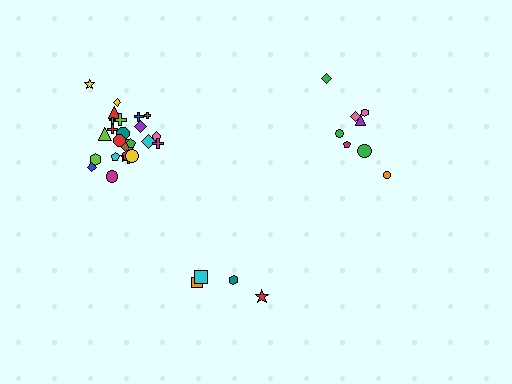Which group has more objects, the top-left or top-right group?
The top-left group.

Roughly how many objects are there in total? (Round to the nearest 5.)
Roughly 35 objects in total.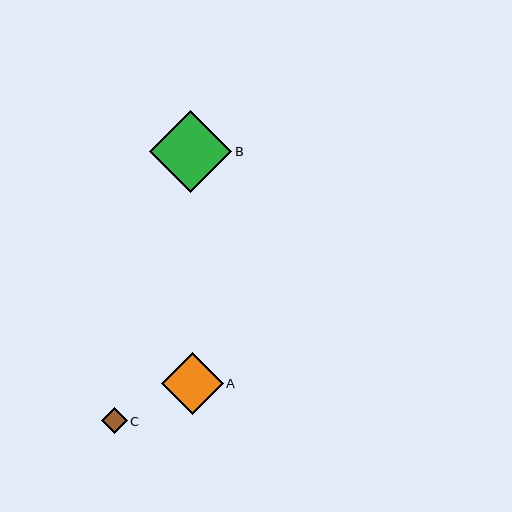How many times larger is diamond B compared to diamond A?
Diamond B is approximately 1.3 times the size of diamond A.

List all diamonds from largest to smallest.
From largest to smallest: B, A, C.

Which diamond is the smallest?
Diamond C is the smallest with a size of approximately 26 pixels.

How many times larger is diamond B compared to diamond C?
Diamond B is approximately 3.2 times the size of diamond C.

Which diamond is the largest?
Diamond B is the largest with a size of approximately 82 pixels.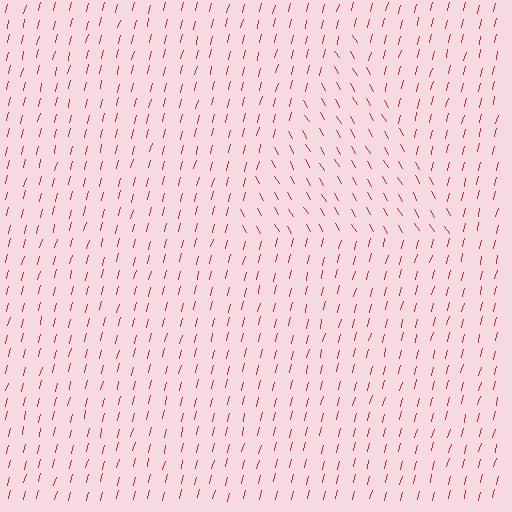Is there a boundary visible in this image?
Yes, there is a texture boundary formed by a change in line orientation.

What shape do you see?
I see a triangle.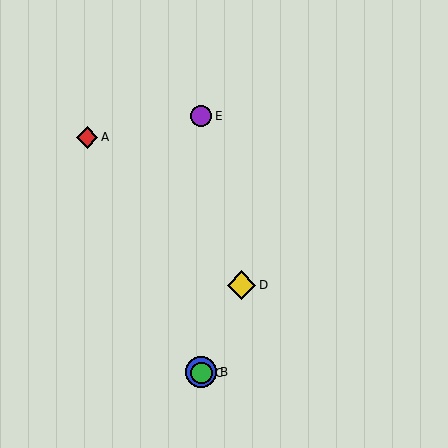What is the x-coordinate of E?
Object E is at x≈201.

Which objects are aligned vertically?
Objects B, C, E are aligned vertically.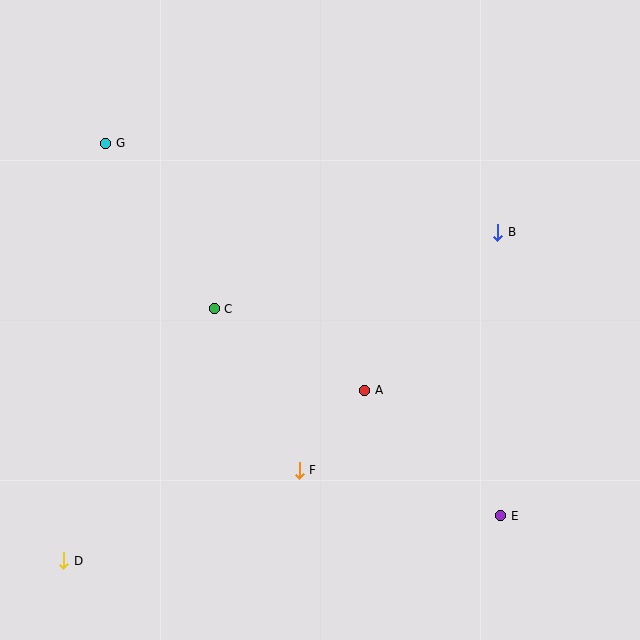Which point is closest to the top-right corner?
Point B is closest to the top-right corner.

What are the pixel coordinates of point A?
Point A is at (365, 390).